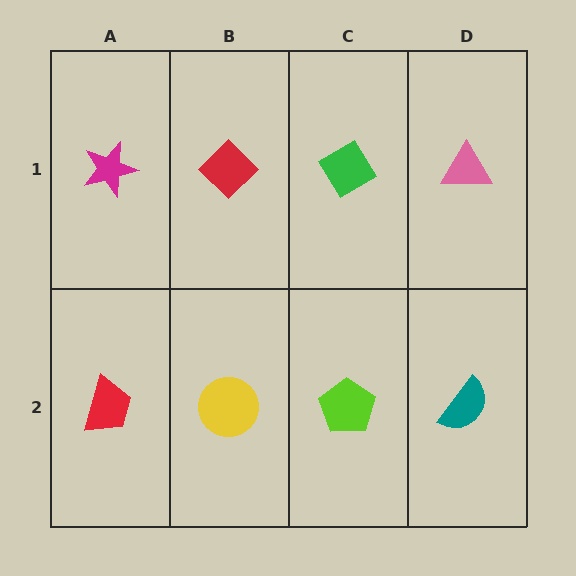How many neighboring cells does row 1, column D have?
2.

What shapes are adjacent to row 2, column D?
A pink triangle (row 1, column D), a lime pentagon (row 2, column C).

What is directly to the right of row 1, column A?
A red diamond.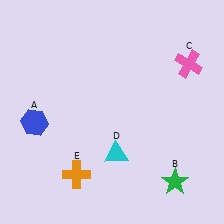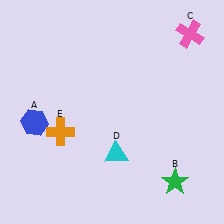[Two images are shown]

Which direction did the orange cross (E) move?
The orange cross (E) moved up.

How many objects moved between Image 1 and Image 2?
2 objects moved between the two images.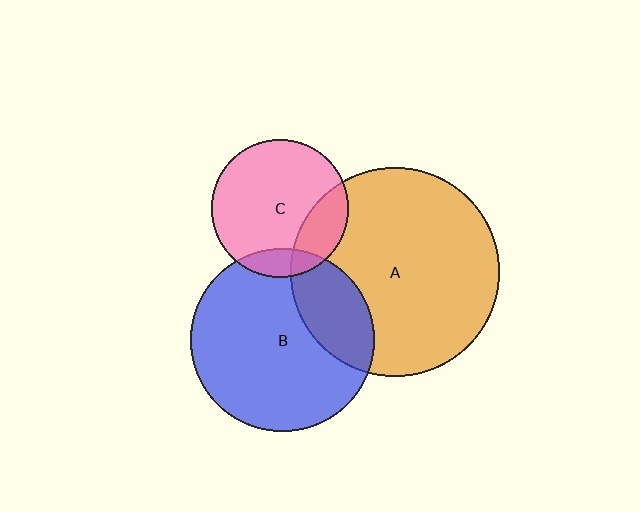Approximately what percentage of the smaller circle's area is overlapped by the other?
Approximately 20%.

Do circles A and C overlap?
Yes.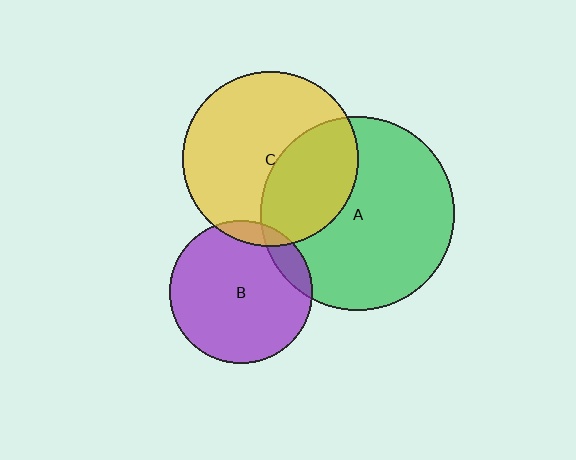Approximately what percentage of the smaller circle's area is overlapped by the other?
Approximately 10%.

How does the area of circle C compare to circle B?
Approximately 1.5 times.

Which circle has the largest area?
Circle A (green).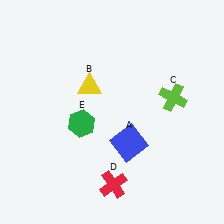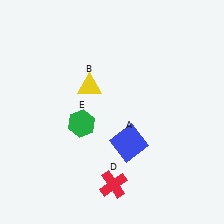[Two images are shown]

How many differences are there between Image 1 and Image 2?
There is 1 difference between the two images.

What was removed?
The lime cross (C) was removed in Image 2.